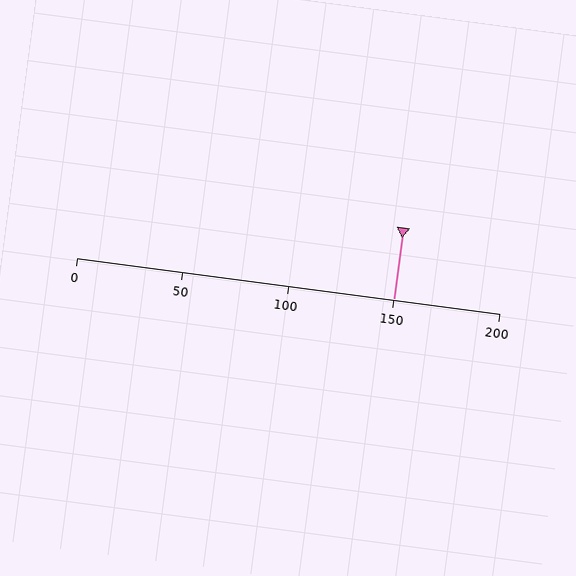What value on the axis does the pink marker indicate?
The marker indicates approximately 150.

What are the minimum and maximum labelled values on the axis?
The axis runs from 0 to 200.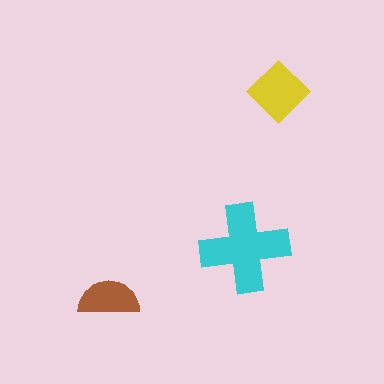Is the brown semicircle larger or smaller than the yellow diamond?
Smaller.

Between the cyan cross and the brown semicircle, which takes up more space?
The cyan cross.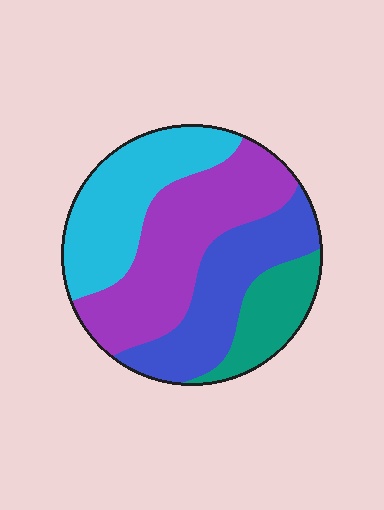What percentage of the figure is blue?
Blue covers about 25% of the figure.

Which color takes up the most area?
Purple, at roughly 35%.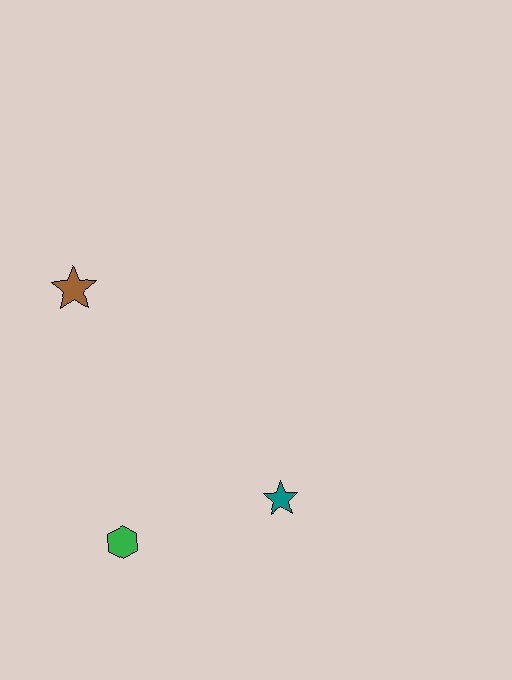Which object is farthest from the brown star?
The teal star is farthest from the brown star.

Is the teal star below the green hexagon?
No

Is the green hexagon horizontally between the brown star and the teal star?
Yes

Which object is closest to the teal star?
The green hexagon is closest to the teal star.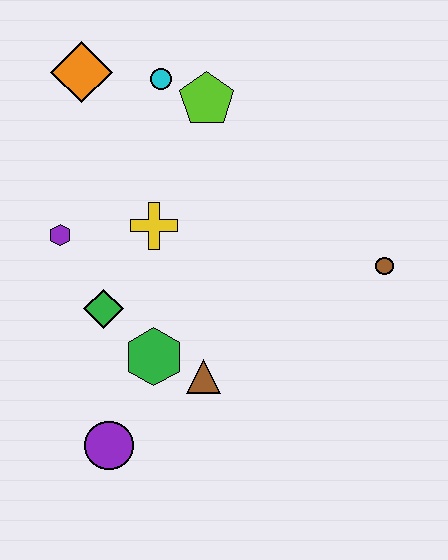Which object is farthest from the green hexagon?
The orange diamond is farthest from the green hexagon.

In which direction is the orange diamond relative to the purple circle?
The orange diamond is above the purple circle.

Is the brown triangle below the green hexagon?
Yes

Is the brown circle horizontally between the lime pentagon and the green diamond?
No